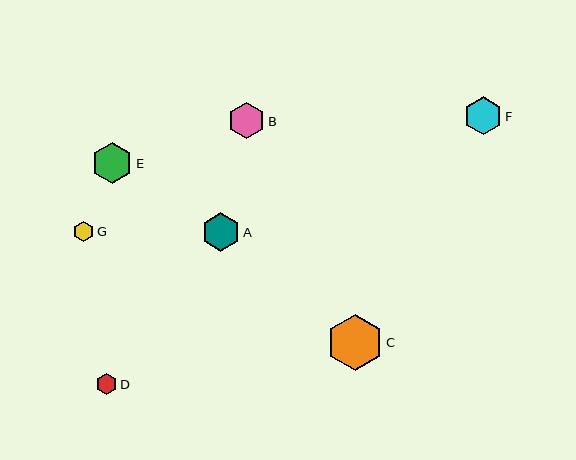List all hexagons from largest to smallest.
From largest to smallest: C, E, A, F, B, D, G.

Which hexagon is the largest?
Hexagon C is the largest with a size of approximately 57 pixels.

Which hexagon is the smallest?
Hexagon G is the smallest with a size of approximately 20 pixels.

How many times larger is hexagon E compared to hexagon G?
Hexagon E is approximately 2.0 times the size of hexagon G.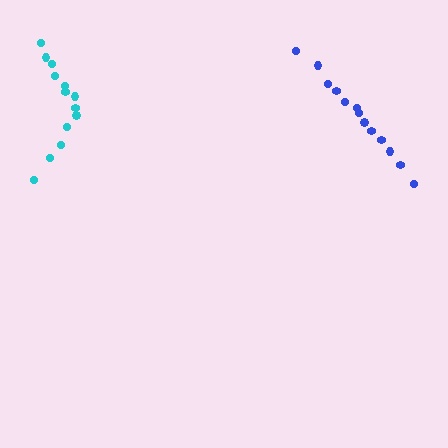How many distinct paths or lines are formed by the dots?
There are 2 distinct paths.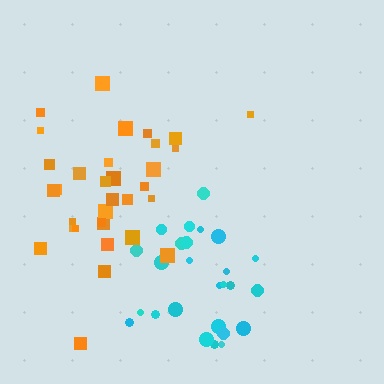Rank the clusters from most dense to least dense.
cyan, orange.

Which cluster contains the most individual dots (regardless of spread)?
Orange (33).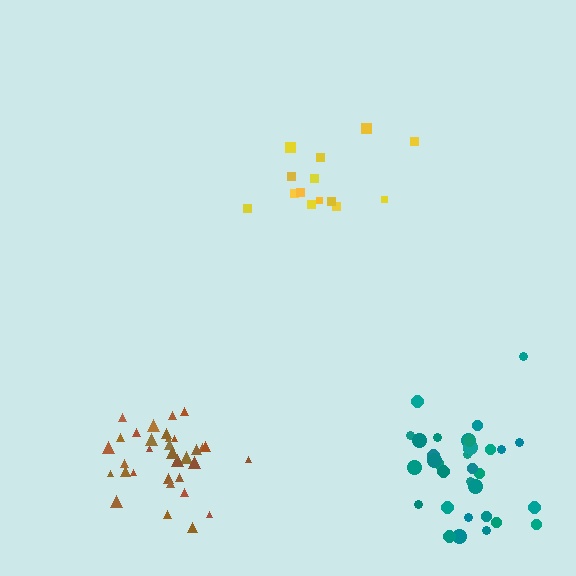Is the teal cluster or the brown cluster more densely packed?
Brown.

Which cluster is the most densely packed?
Brown.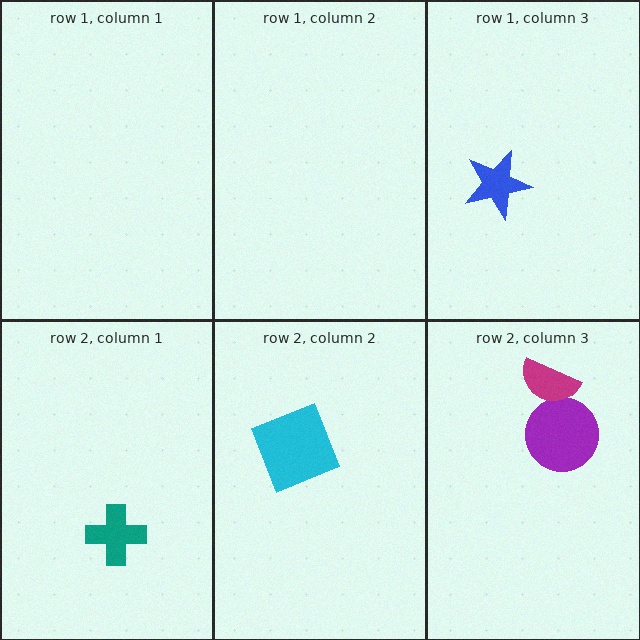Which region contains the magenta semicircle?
The row 2, column 3 region.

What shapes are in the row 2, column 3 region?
The purple circle, the magenta semicircle.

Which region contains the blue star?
The row 1, column 3 region.